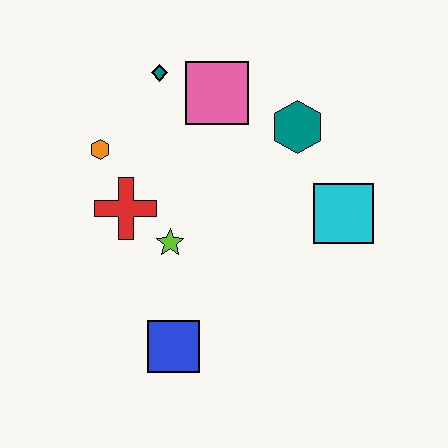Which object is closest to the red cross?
The lime star is closest to the red cross.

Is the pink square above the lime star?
Yes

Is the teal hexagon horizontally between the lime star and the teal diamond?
No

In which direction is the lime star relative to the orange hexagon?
The lime star is below the orange hexagon.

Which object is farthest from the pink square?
The blue square is farthest from the pink square.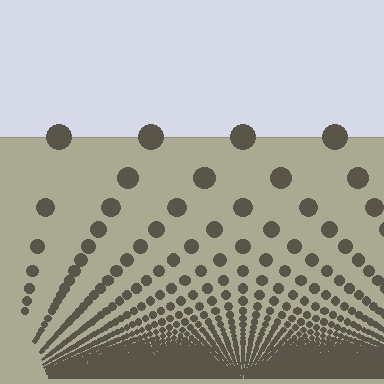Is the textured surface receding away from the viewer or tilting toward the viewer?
The surface appears to tilt toward the viewer. Texture elements get larger and sparser toward the top.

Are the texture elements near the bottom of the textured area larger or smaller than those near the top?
Smaller. The gradient is inverted — elements near the bottom are smaller and denser.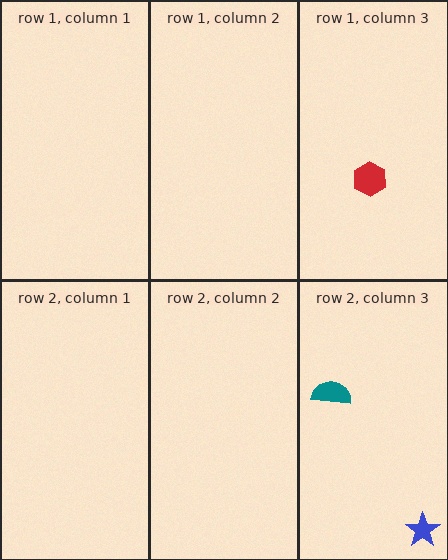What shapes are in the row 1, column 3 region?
The red hexagon.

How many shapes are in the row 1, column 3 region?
1.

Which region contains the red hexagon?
The row 1, column 3 region.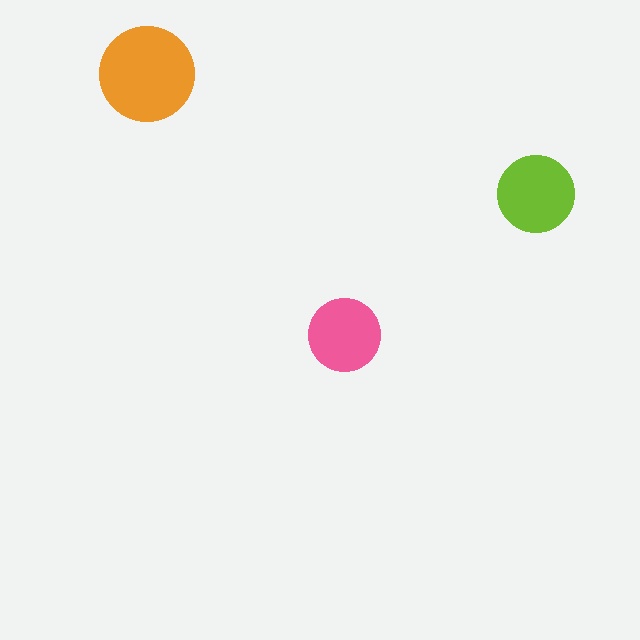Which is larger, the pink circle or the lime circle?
The lime one.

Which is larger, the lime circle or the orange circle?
The orange one.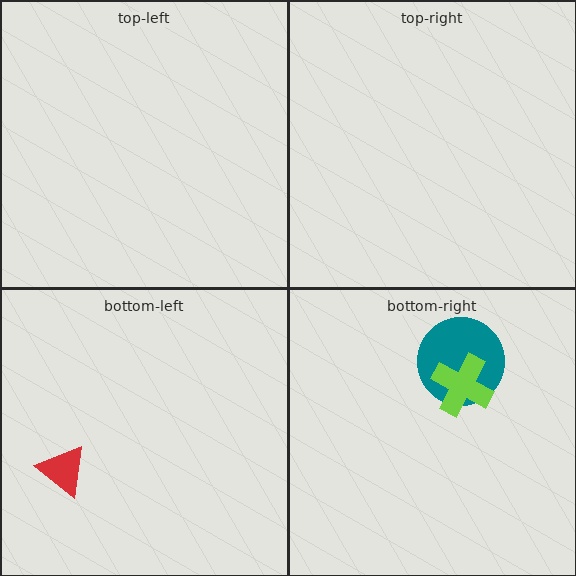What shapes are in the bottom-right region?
The teal circle, the lime cross.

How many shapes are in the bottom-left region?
1.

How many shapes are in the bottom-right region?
2.